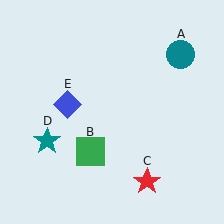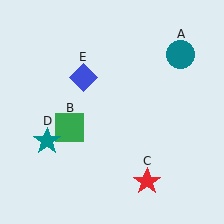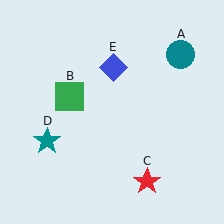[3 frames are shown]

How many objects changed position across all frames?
2 objects changed position: green square (object B), blue diamond (object E).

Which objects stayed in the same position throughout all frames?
Teal circle (object A) and red star (object C) and teal star (object D) remained stationary.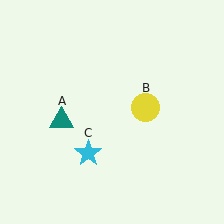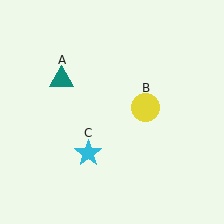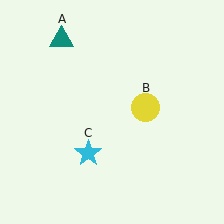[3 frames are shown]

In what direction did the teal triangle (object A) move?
The teal triangle (object A) moved up.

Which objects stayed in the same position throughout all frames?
Yellow circle (object B) and cyan star (object C) remained stationary.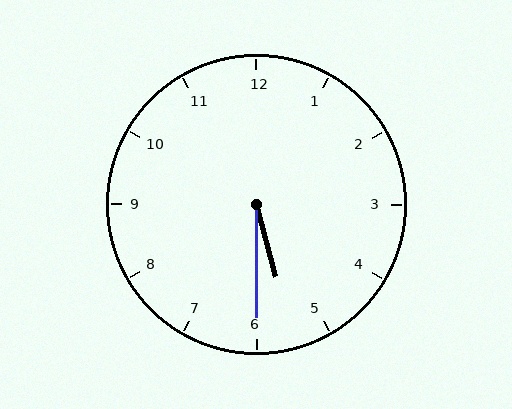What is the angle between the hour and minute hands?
Approximately 15 degrees.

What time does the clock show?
5:30.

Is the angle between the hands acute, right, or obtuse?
It is acute.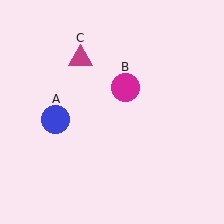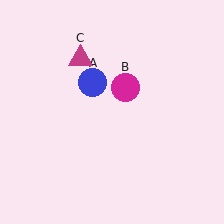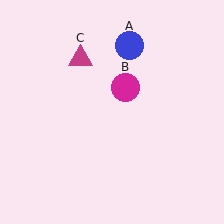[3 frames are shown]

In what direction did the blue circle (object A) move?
The blue circle (object A) moved up and to the right.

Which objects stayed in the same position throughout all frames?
Magenta circle (object B) and magenta triangle (object C) remained stationary.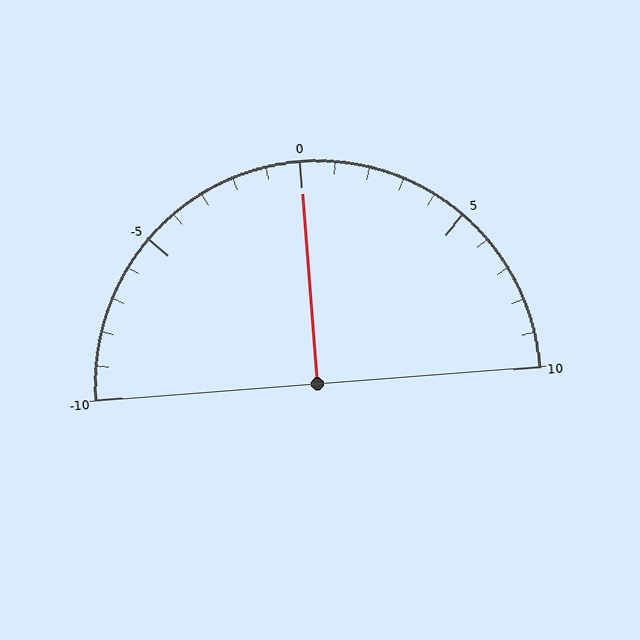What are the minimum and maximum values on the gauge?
The gauge ranges from -10 to 10.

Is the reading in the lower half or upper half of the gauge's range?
The reading is in the upper half of the range (-10 to 10).